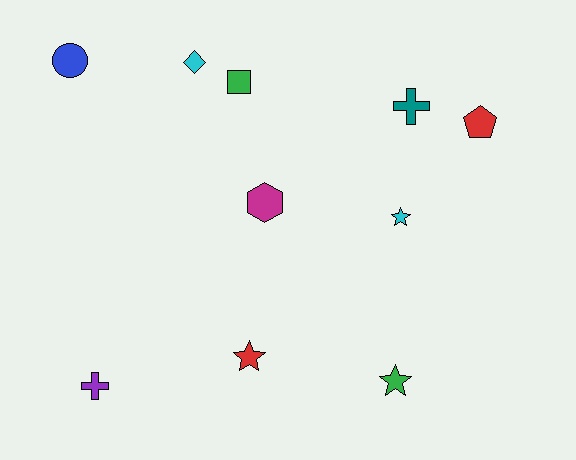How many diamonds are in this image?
There is 1 diamond.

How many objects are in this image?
There are 10 objects.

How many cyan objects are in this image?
There are 2 cyan objects.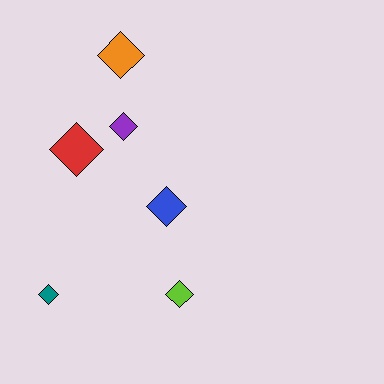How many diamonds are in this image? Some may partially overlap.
There are 6 diamonds.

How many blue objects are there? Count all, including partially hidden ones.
There is 1 blue object.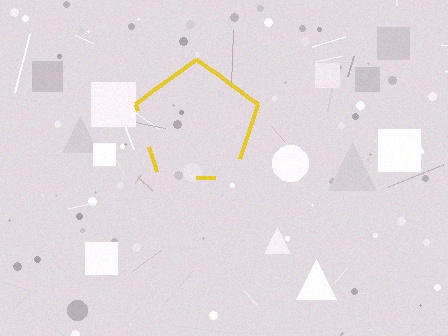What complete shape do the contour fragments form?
The contour fragments form a pentagon.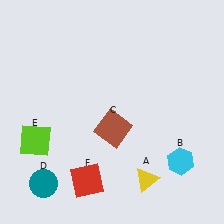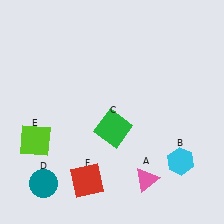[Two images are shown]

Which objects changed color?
A changed from yellow to pink. C changed from brown to green.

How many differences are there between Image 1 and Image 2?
There are 2 differences between the two images.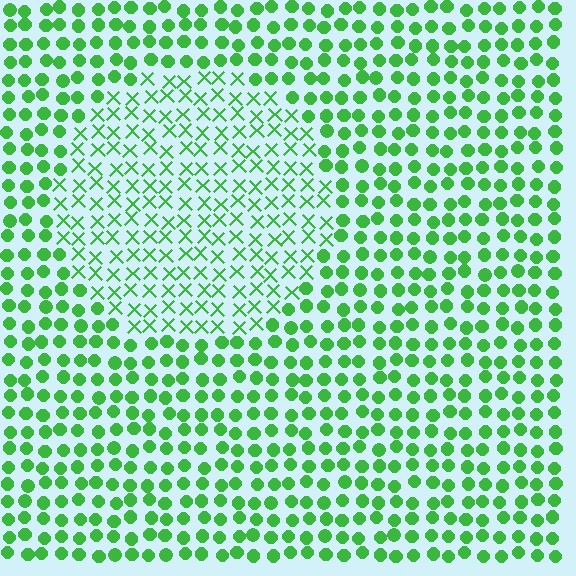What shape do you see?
I see a circle.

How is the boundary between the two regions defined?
The boundary is defined by a change in element shape: X marks inside vs. circles outside. All elements share the same color and spacing.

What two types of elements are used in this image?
The image uses X marks inside the circle region and circles outside it.